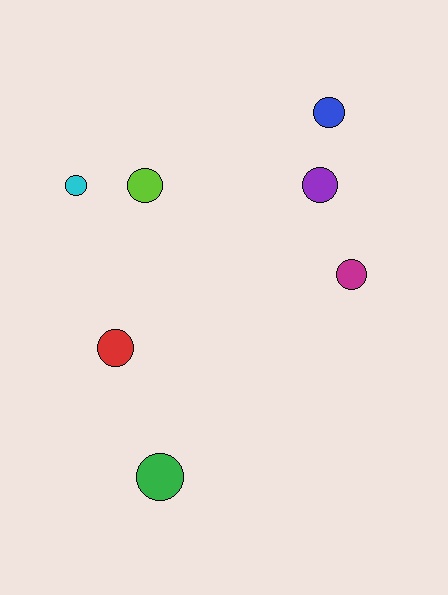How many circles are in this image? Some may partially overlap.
There are 7 circles.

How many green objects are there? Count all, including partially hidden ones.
There is 1 green object.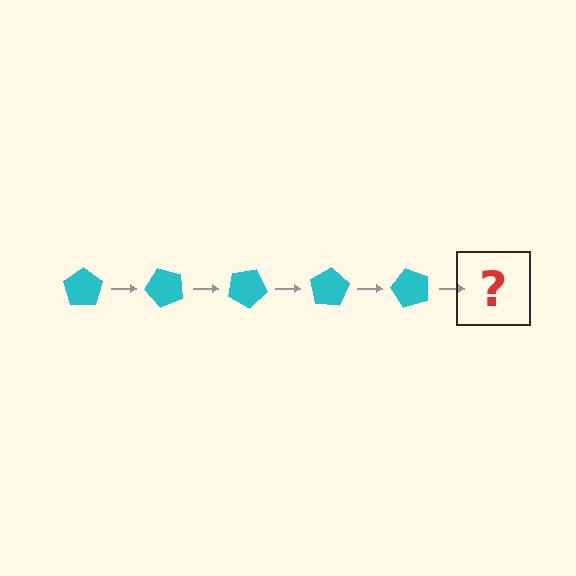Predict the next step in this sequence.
The next step is a cyan pentagon rotated 250 degrees.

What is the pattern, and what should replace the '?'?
The pattern is that the pentagon rotates 50 degrees each step. The '?' should be a cyan pentagon rotated 250 degrees.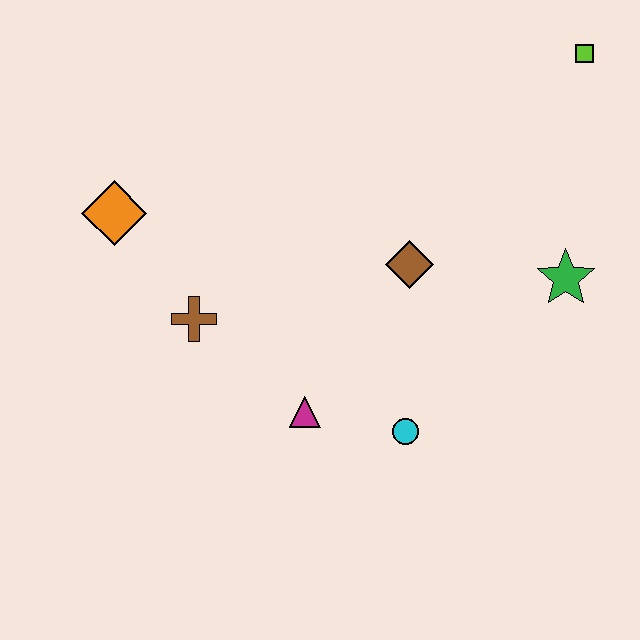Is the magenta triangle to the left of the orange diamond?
No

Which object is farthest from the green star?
The orange diamond is farthest from the green star.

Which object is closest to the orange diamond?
The brown cross is closest to the orange diamond.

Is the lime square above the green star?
Yes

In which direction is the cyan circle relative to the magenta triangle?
The cyan circle is to the right of the magenta triangle.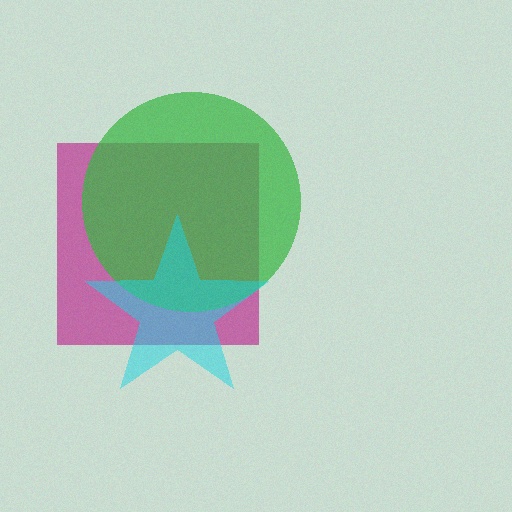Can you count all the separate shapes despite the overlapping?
Yes, there are 3 separate shapes.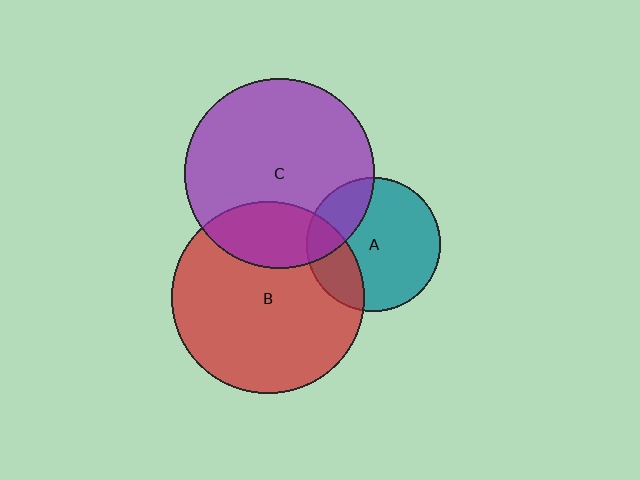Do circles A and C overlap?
Yes.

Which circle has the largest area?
Circle B (red).